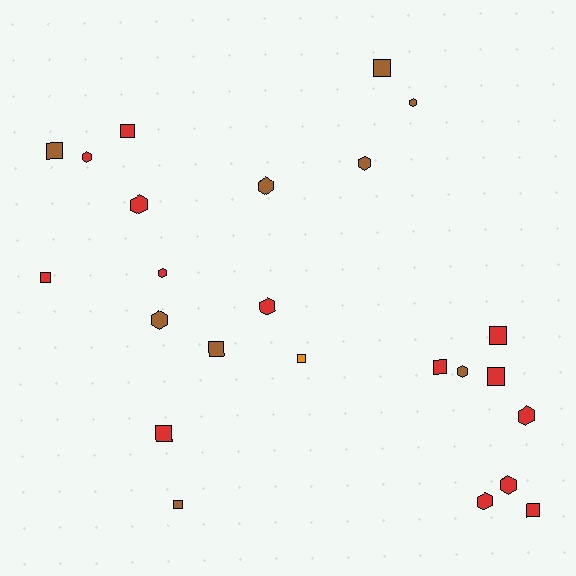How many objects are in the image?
There are 24 objects.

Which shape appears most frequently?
Square, with 12 objects.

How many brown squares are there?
There are 4 brown squares.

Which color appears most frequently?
Red, with 14 objects.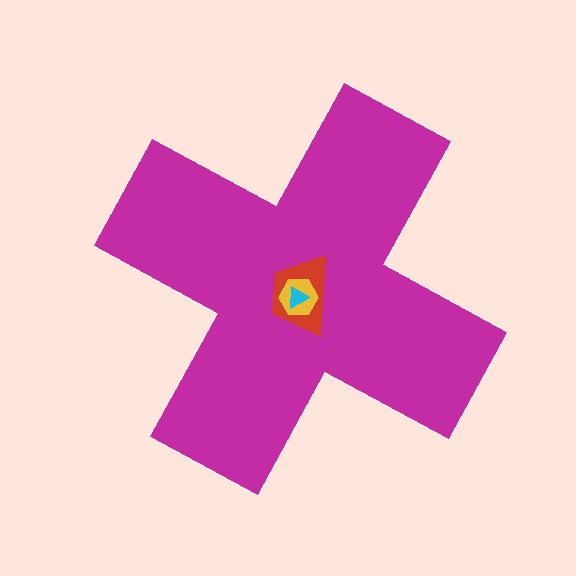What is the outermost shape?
The magenta cross.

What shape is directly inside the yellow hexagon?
The cyan triangle.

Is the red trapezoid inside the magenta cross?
Yes.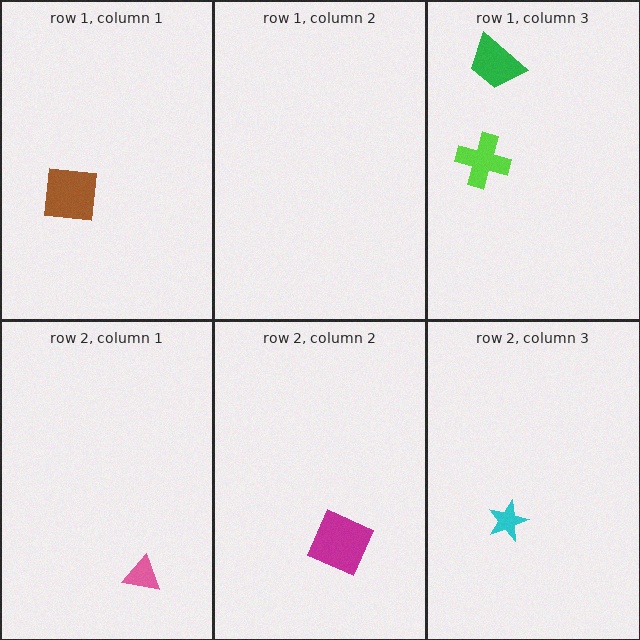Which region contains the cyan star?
The row 2, column 3 region.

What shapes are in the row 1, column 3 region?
The lime cross, the green trapezoid.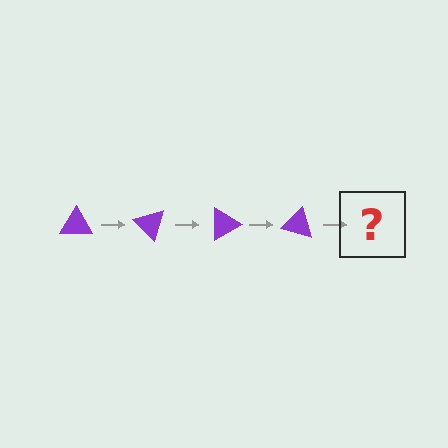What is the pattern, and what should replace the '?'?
The pattern is that the triangle rotates 45 degrees each step. The '?' should be a purple triangle rotated 180 degrees.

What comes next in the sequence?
The next element should be a purple triangle rotated 180 degrees.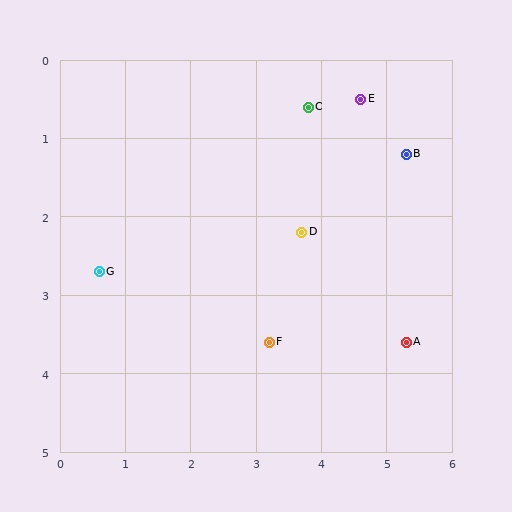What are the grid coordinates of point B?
Point B is at approximately (5.3, 1.2).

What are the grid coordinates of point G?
Point G is at approximately (0.6, 2.7).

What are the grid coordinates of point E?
Point E is at approximately (4.6, 0.5).